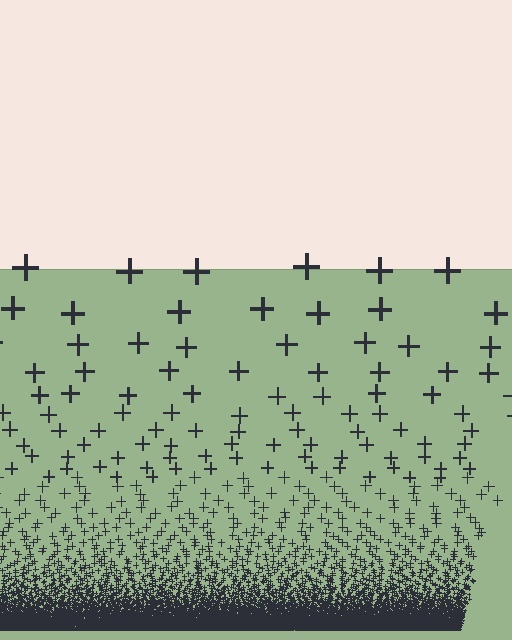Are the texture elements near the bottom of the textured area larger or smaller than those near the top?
Smaller. The gradient is inverted — elements near the bottom are smaller and denser.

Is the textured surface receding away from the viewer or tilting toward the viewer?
The surface appears to tilt toward the viewer. Texture elements get larger and sparser toward the top.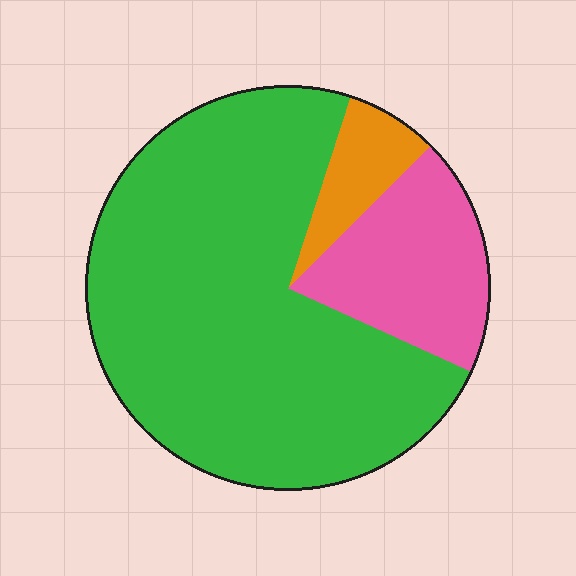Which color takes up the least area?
Orange, at roughly 5%.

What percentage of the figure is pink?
Pink covers about 20% of the figure.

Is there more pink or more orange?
Pink.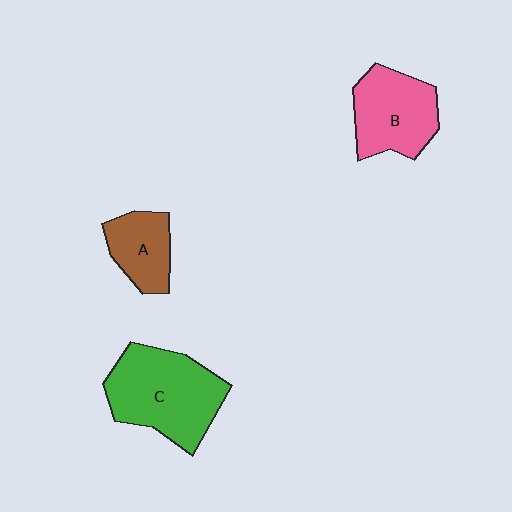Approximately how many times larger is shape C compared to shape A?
Approximately 2.0 times.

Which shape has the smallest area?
Shape A (brown).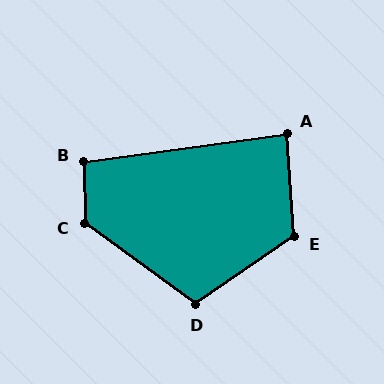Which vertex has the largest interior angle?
C, at approximately 126 degrees.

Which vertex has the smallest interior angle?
A, at approximately 86 degrees.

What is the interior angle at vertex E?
Approximately 120 degrees (obtuse).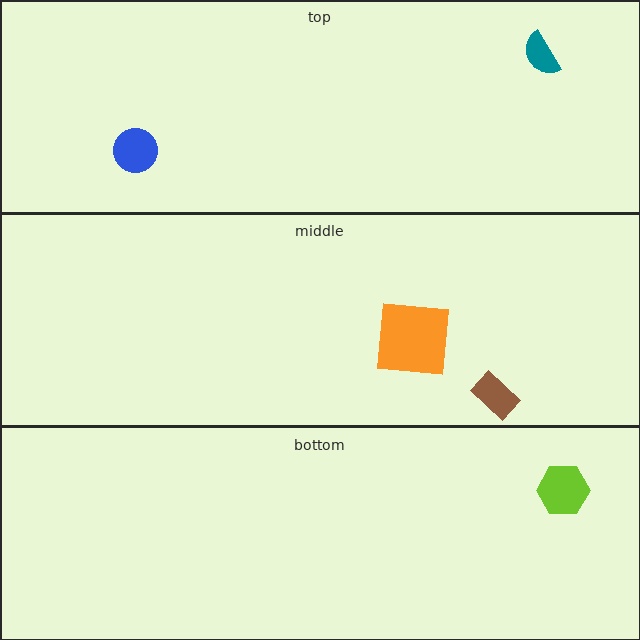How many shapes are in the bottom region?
1.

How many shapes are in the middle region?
2.